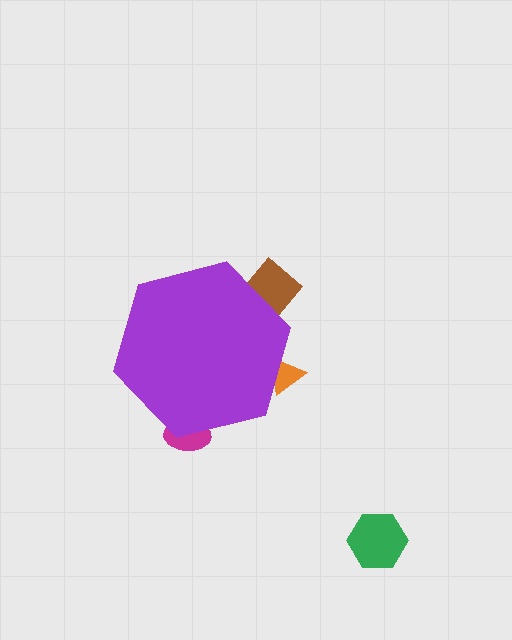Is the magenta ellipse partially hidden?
Yes, the magenta ellipse is partially hidden behind the purple hexagon.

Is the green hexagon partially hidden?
No, the green hexagon is fully visible.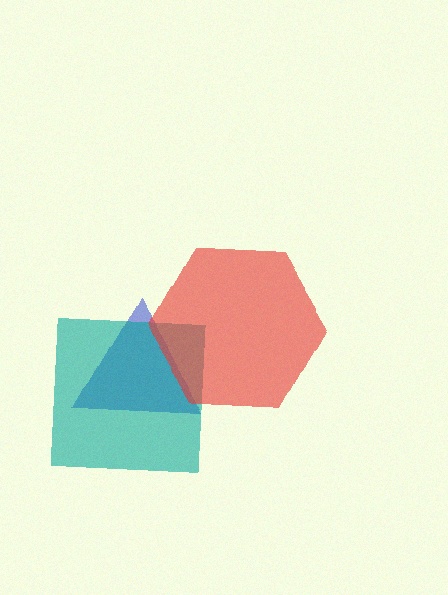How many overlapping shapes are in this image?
There are 3 overlapping shapes in the image.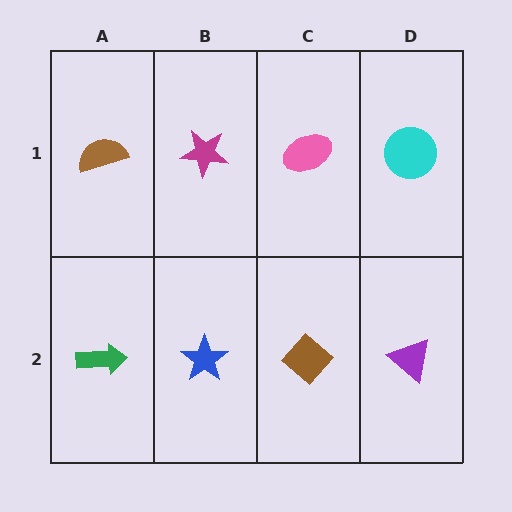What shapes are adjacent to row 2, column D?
A cyan circle (row 1, column D), a brown diamond (row 2, column C).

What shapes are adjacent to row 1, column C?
A brown diamond (row 2, column C), a magenta star (row 1, column B), a cyan circle (row 1, column D).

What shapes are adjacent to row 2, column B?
A magenta star (row 1, column B), a green arrow (row 2, column A), a brown diamond (row 2, column C).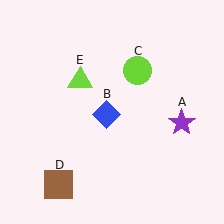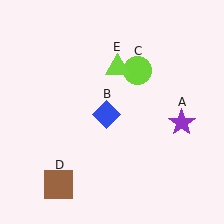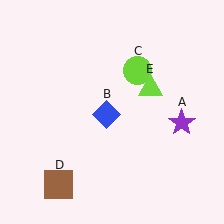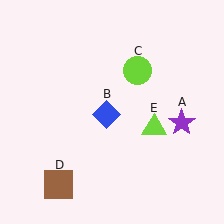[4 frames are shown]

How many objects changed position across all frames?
1 object changed position: lime triangle (object E).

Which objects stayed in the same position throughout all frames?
Purple star (object A) and blue diamond (object B) and lime circle (object C) and brown square (object D) remained stationary.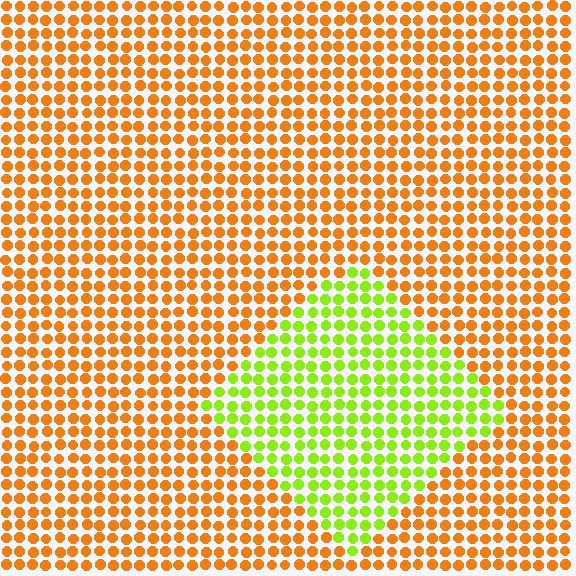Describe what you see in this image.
The image is filled with small orange elements in a uniform arrangement. A diamond-shaped region is visible where the elements are tinted to a slightly different hue, forming a subtle color boundary.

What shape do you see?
I see a diamond.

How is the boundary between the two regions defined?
The boundary is defined purely by a slight shift in hue (about 58 degrees). Spacing, size, and orientation are identical on both sides.